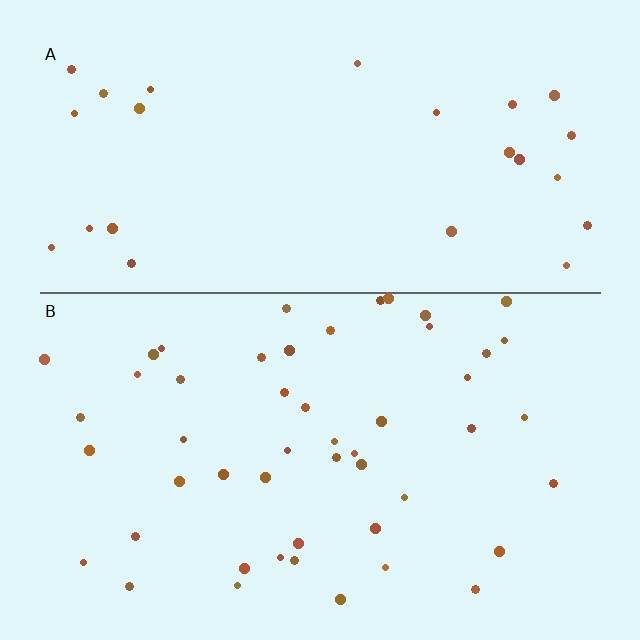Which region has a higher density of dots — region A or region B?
B (the bottom).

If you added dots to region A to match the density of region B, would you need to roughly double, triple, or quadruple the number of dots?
Approximately double.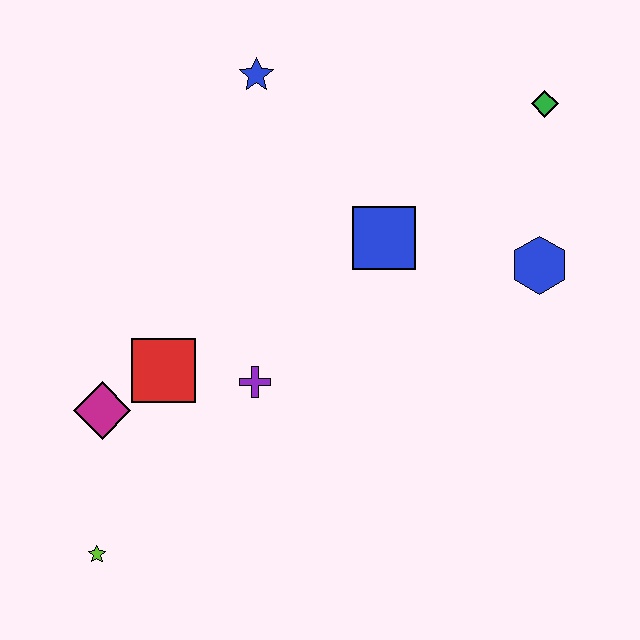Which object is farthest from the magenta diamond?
The green diamond is farthest from the magenta diamond.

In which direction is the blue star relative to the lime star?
The blue star is above the lime star.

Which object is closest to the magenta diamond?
The red square is closest to the magenta diamond.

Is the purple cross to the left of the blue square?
Yes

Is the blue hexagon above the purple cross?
Yes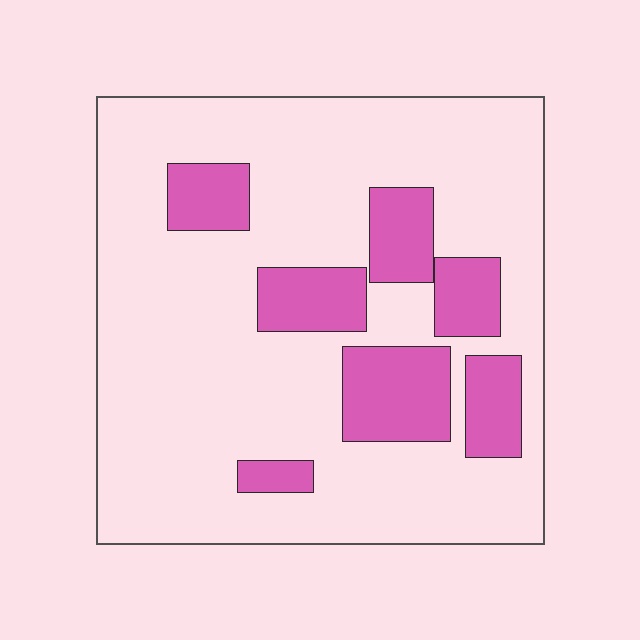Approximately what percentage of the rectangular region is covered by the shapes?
Approximately 20%.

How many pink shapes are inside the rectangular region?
7.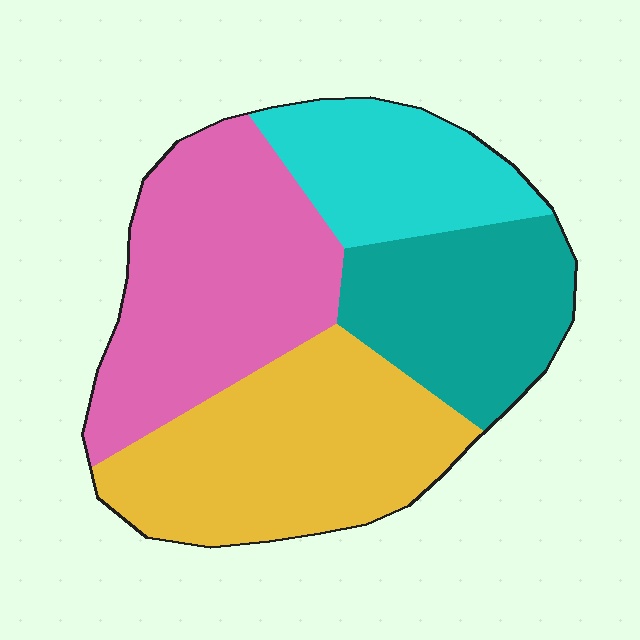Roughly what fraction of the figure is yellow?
Yellow takes up about one third (1/3) of the figure.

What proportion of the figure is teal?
Teal covers 21% of the figure.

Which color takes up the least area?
Cyan, at roughly 15%.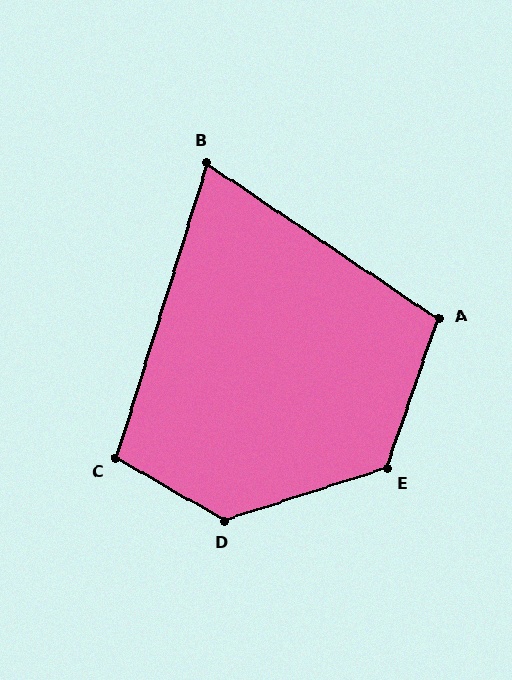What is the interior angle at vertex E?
Approximately 127 degrees (obtuse).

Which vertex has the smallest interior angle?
B, at approximately 73 degrees.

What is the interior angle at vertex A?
Approximately 105 degrees (obtuse).